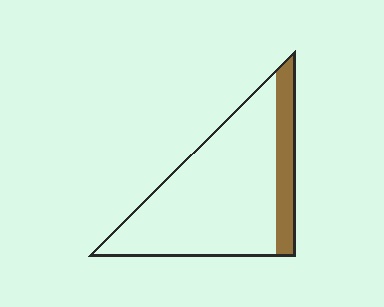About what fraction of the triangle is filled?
About one sixth (1/6).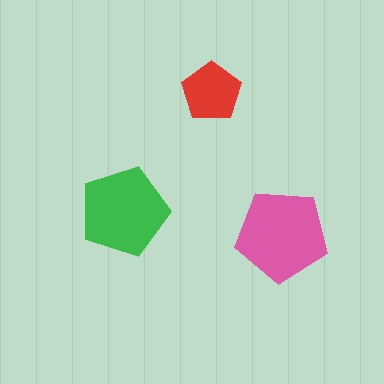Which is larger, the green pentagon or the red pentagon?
The green one.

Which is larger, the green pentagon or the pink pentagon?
The pink one.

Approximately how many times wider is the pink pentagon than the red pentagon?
About 1.5 times wider.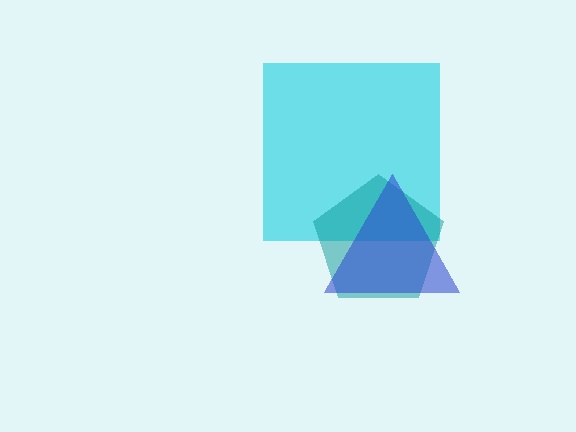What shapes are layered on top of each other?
The layered shapes are: a cyan square, a teal pentagon, a blue triangle.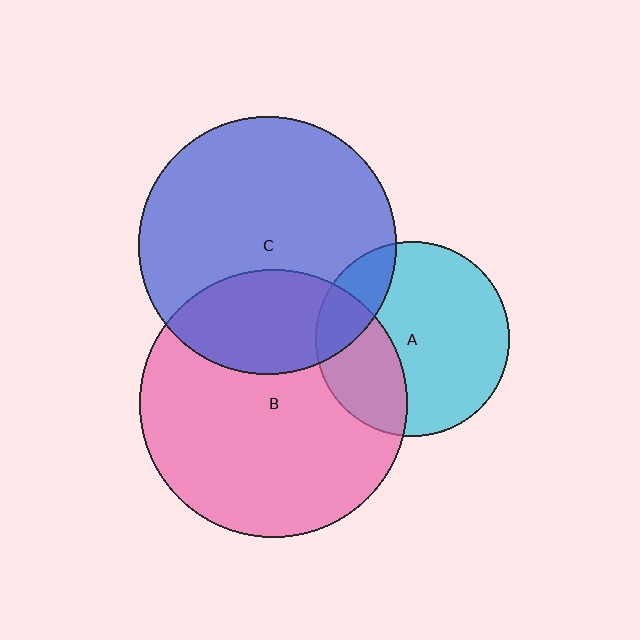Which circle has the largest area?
Circle B (pink).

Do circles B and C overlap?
Yes.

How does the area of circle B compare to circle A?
Approximately 1.9 times.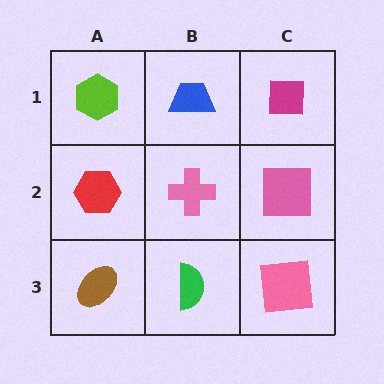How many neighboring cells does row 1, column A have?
2.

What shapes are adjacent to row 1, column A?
A red hexagon (row 2, column A), a blue trapezoid (row 1, column B).